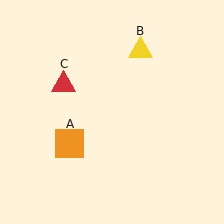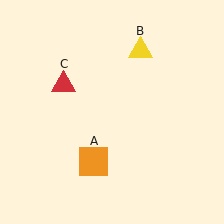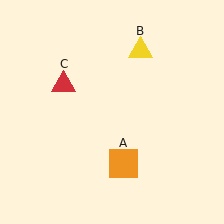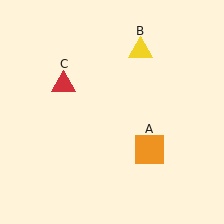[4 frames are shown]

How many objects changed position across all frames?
1 object changed position: orange square (object A).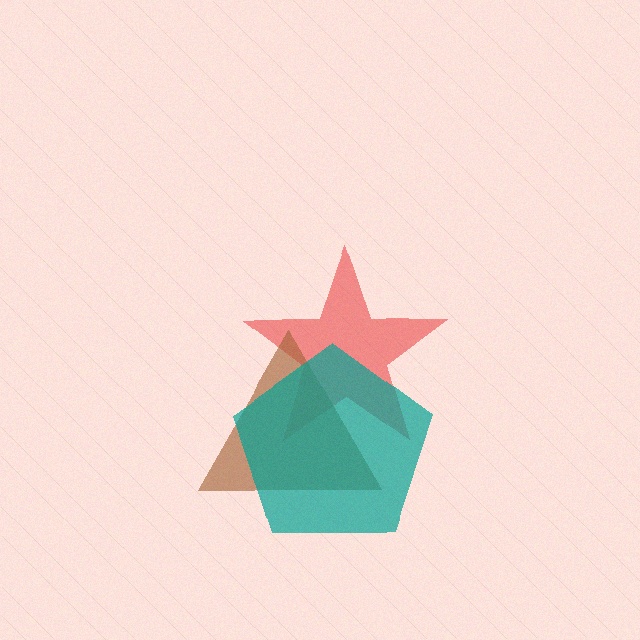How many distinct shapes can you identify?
There are 3 distinct shapes: a red star, a brown triangle, a teal pentagon.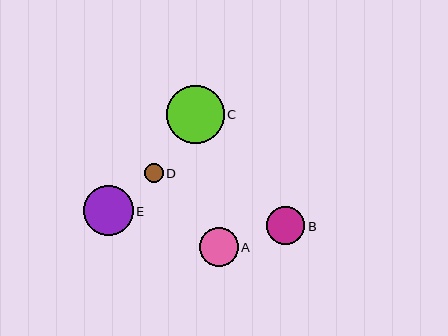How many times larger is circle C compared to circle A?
Circle C is approximately 1.5 times the size of circle A.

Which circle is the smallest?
Circle D is the smallest with a size of approximately 19 pixels.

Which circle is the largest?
Circle C is the largest with a size of approximately 58 pixels.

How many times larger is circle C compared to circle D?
Circle C is approximately 3.1 times the size of circle D.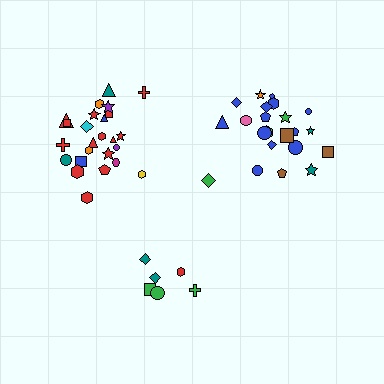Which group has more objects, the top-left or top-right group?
The top-left group.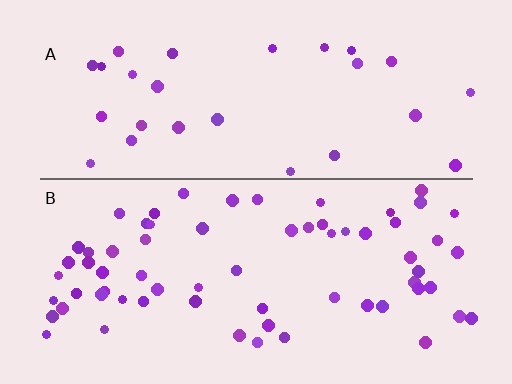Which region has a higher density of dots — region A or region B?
B (the bottom).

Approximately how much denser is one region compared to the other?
Approximately 2.4× — region B over region A.